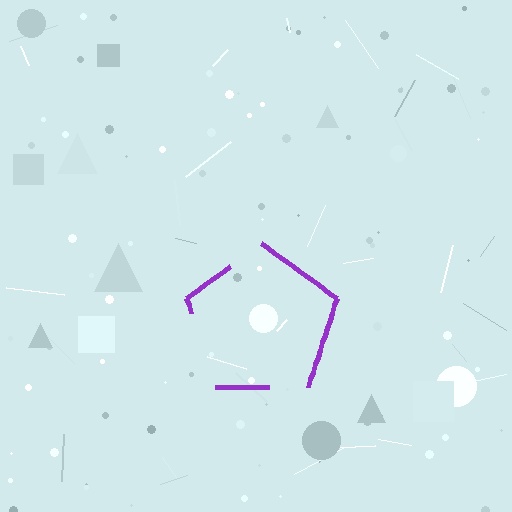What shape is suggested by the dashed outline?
The dashed outline suggests a pentagon.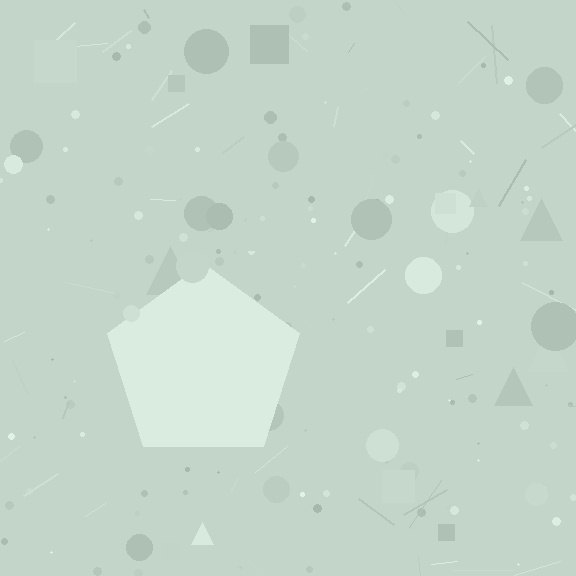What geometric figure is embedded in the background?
A pentagon is embedded in the background.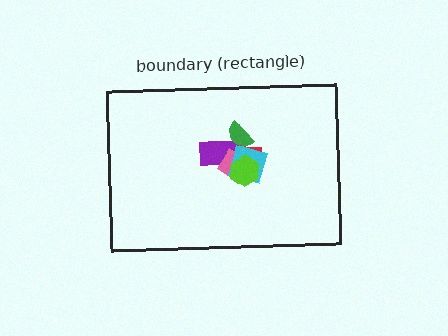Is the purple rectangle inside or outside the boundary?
Inside.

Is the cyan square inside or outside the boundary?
Inside.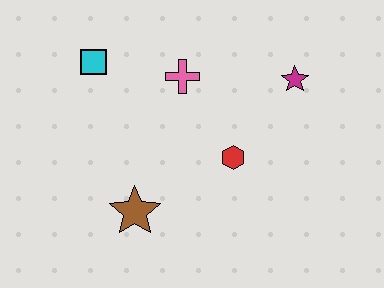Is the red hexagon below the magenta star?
Yes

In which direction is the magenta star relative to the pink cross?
The magenta star is to the right of the pink cross.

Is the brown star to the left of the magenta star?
Yes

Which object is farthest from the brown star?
The magenta star is farthest from the brown star.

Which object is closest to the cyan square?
The pink cross is closest to the cyan square.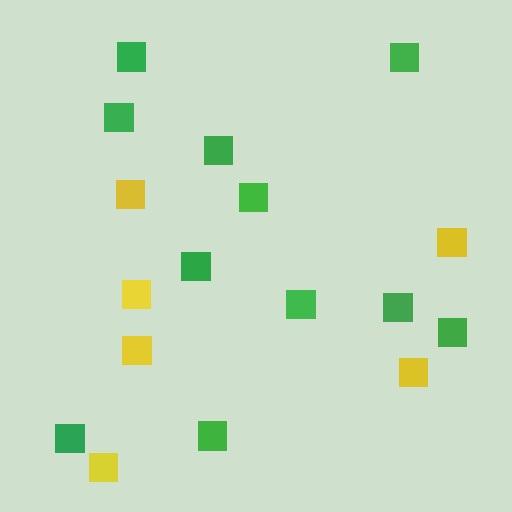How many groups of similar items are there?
There are 2 groups: one group of green squares (11) and one group of yellow squares (6).